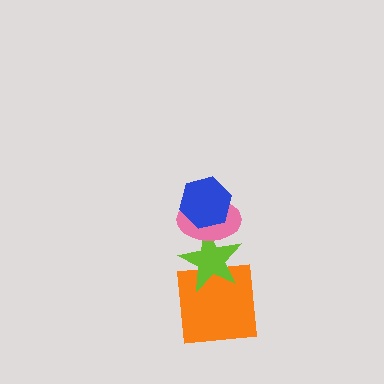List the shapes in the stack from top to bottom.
From top to bottom: the blue hexagon, the pink ellipse, the lime star, the orange square.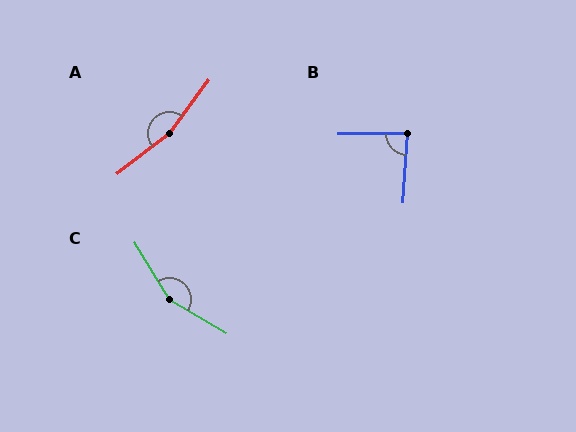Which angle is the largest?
A, at approximately 165 degrees.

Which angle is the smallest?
B, at approximately 85 degrees.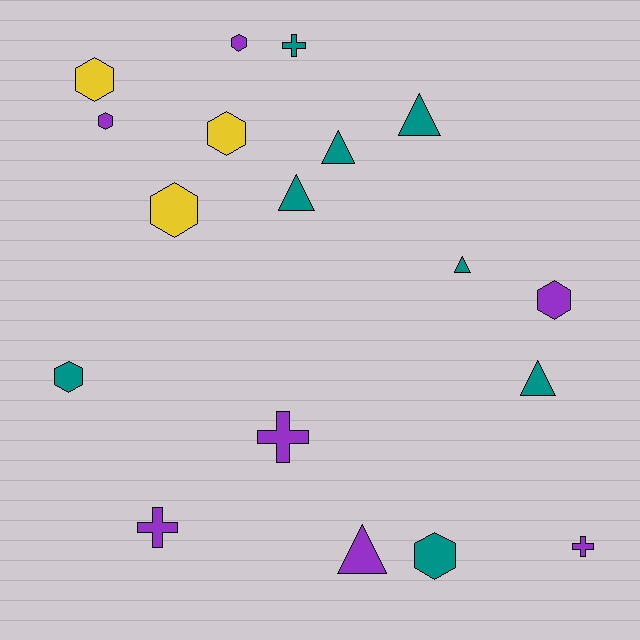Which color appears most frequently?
Teal, with 8 objects.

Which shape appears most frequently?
Hexagon, with 8 objects.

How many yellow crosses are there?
There are no yellow crosses.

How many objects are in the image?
There are 18 objects.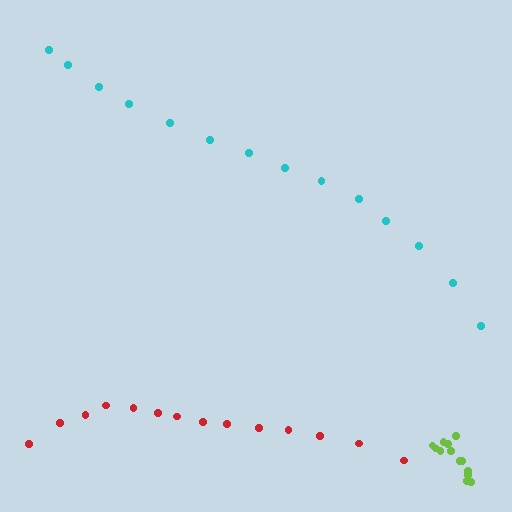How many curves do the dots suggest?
There are 3 distinct paths.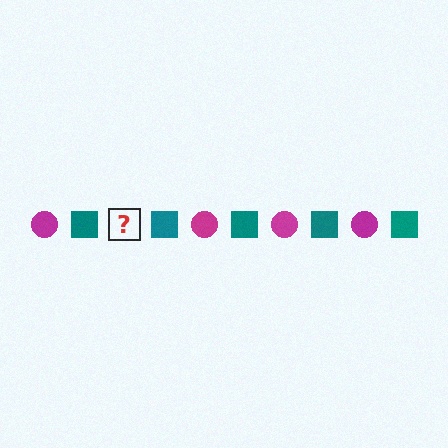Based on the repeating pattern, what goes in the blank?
The blank should be a magenta circle.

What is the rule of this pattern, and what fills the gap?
The rule is that the pattern alternates between magenta circle and teal square. The gap should be filled with a magenta circle.